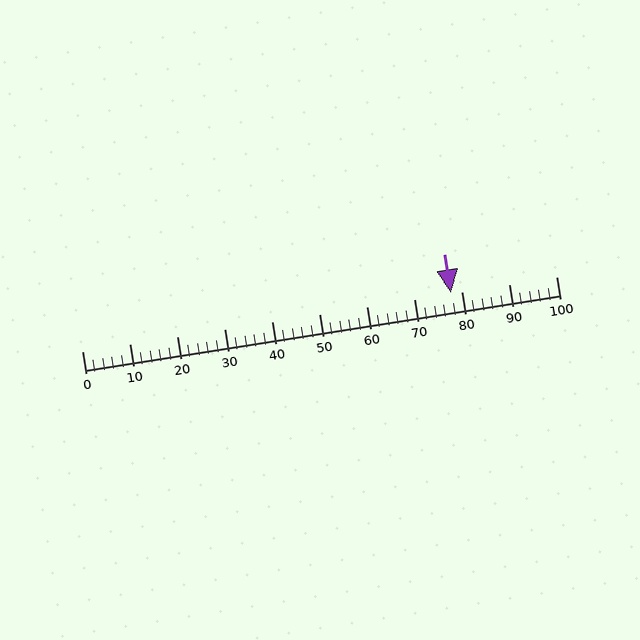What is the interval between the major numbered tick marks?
The major tick marks are spaced 10 units apart.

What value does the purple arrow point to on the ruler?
The purple arrow points to approximately 78.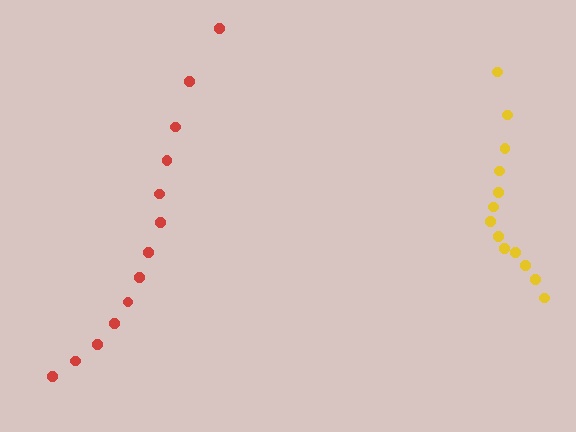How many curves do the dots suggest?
There are 2 distinct paths.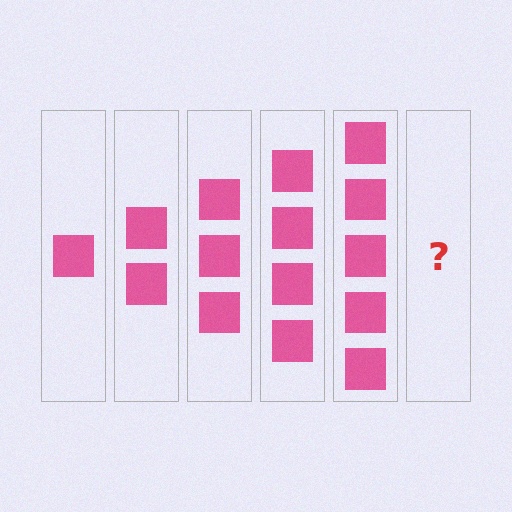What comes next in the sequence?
The next element should be 6 squares.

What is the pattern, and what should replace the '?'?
The pattern is that each step adds one more square. The '?' should be 6 squares.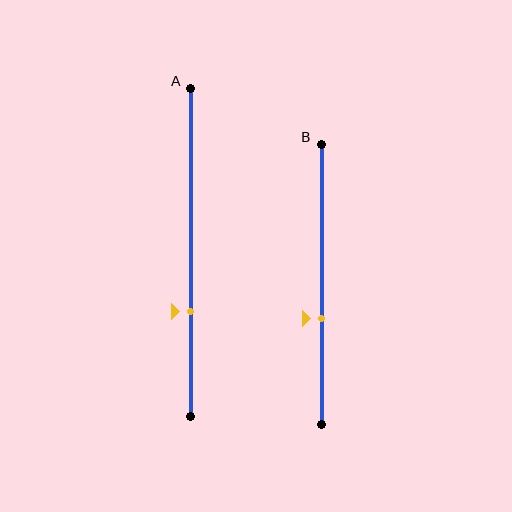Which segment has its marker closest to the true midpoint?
Segment B has its marker closest to the true midpoint.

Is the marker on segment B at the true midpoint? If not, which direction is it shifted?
No, the marker on segment B is shifted downward by about 12% of the segment length.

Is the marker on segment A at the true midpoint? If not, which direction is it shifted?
No, the marker on segment A is shifted downward by about 18% of the segment length.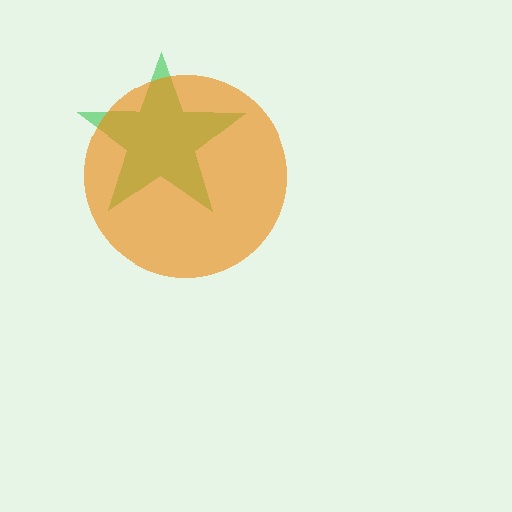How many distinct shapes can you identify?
There are 2 distinct shapes: a green star, an orange circle.